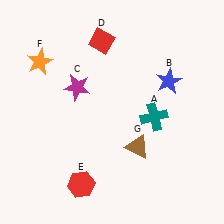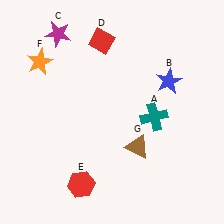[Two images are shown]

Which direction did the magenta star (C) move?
The magenta star (C) moved up.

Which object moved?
The magenta star (C) moved up.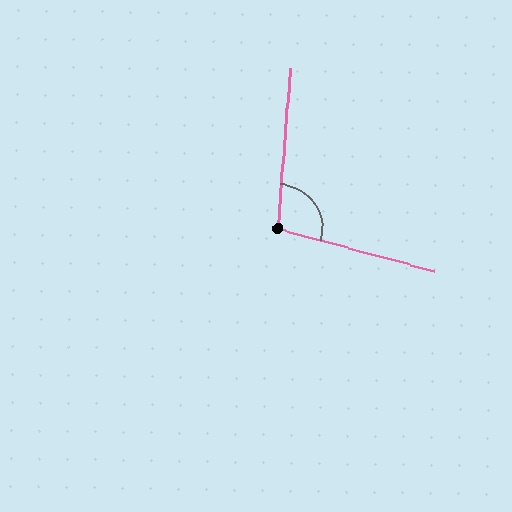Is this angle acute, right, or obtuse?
It is obtuse.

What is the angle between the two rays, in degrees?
Approximately 101 degrees.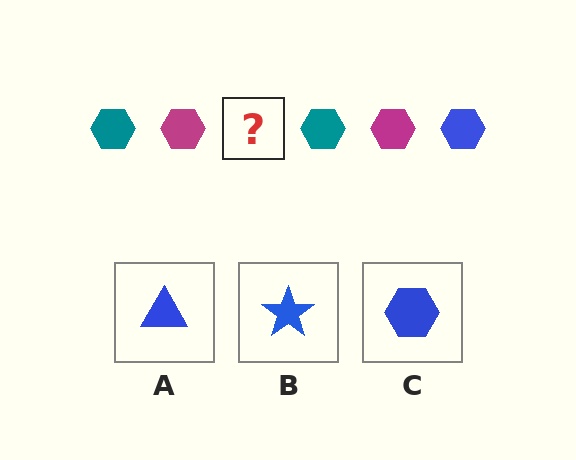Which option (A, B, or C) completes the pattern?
C.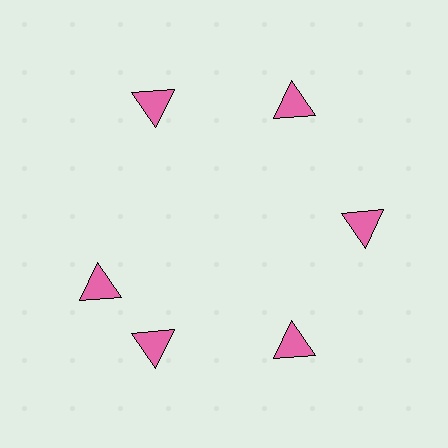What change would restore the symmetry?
The symmetry would be restored by rotating it back into even spacing with its neighbors so that all 6 triangles sit at equal angles and equal distance from the center.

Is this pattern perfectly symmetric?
No. The 6 pink triangles are arranged in a ring, but one element near the 9 o'clock position is rotated out of alignment along the ring, breaking the 6-fold rotational symmetry.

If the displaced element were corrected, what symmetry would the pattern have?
It would have 6-fold rotational symmetry — the pattern would map onto itself every 60 degrees.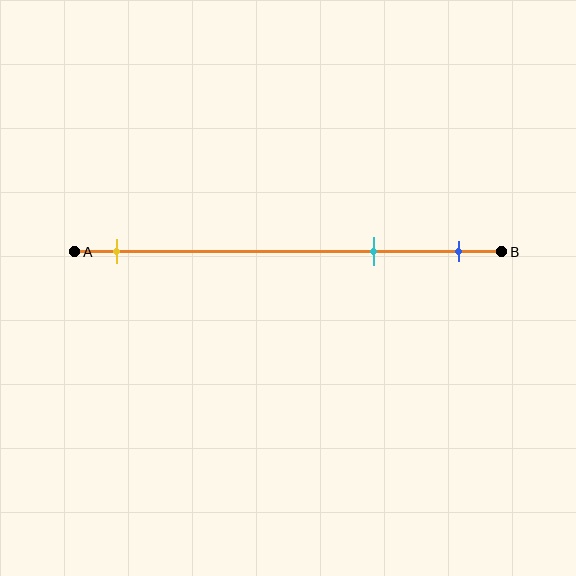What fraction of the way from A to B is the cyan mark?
The cyan mark is approximately 70% (0.7) of the way from A to B.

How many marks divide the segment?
There are 3 marks dividing the segment.